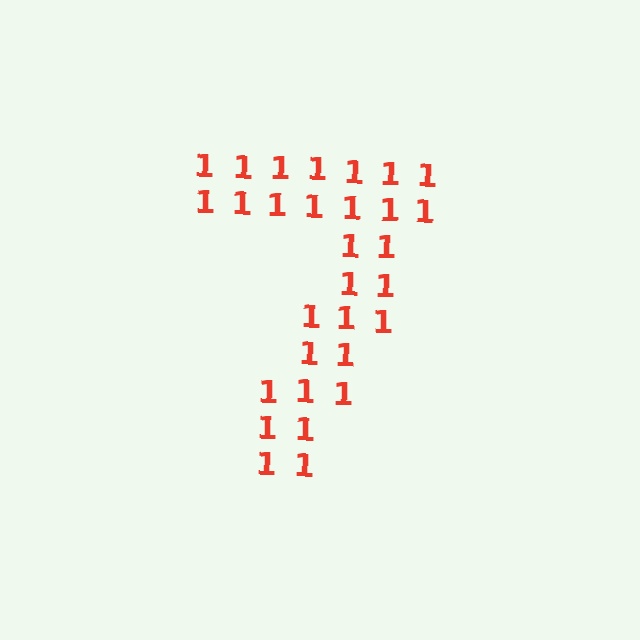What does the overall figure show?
The overall figure shows the digit 7.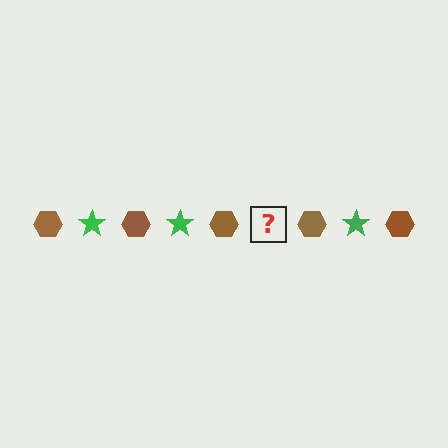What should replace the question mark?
The question mark should be replaced with a green star.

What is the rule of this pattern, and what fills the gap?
The rule is that the pattern alternates between brown hexagon and green star. The gap should be filled with a green star.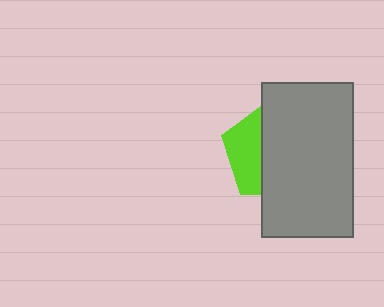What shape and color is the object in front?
The object in front is a gray rectangle.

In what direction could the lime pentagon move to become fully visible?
The lime pentagon could move left. That would shift it out from behind the gray rectangle entirely.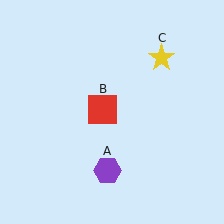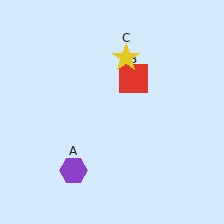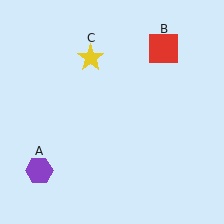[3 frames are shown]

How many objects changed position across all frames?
3 objects changed position: purple hexagon (object A), red square (object B), yellow star (object C).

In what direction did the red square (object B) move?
The red square (object B) moved up and to the right.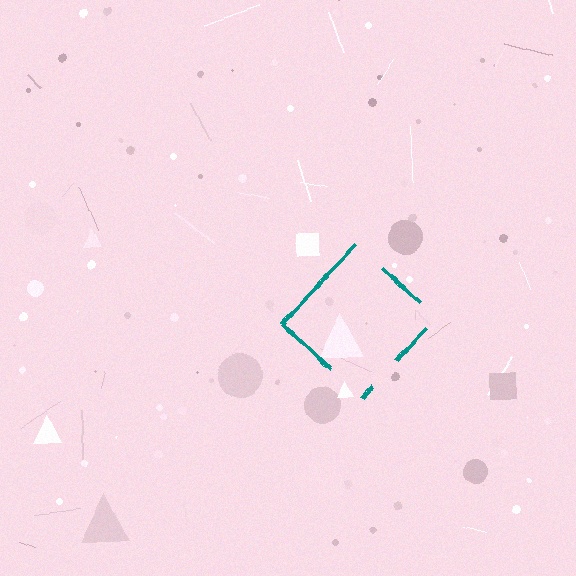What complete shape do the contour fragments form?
The contour fragments form a diamond.